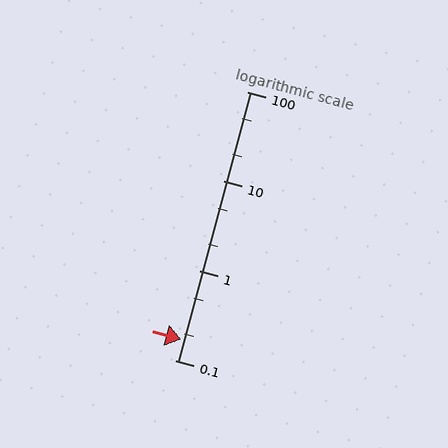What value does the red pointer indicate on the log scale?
The pointer indicates approximately 0.17.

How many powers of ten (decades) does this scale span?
The scale spans 3 decades, from 0.1 to 100.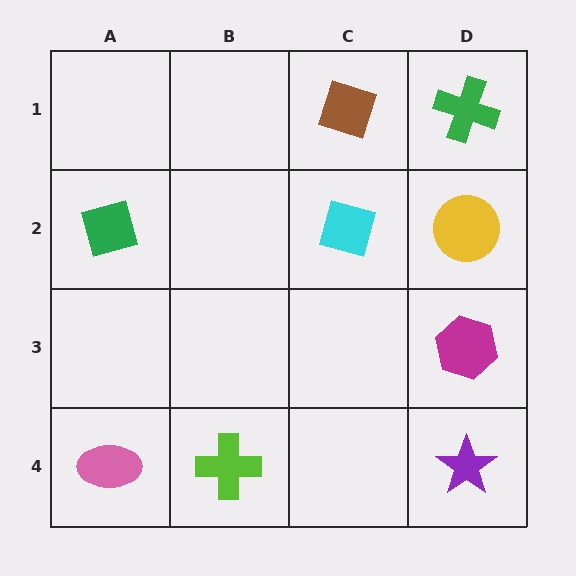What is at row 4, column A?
A pink ellipse.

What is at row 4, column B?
A lime cross.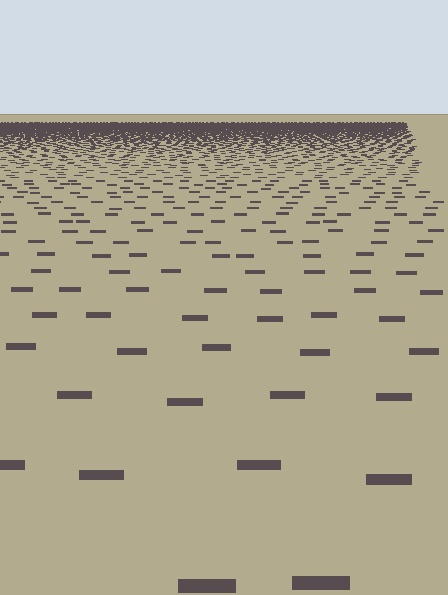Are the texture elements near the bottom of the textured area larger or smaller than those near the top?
Larger. Near the bottom, elements are closer to the viewer and appear at a bigger on-screen size.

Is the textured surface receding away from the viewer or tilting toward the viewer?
The surface is receding away from the viewer. Texture elements get smaller and denser toward the top.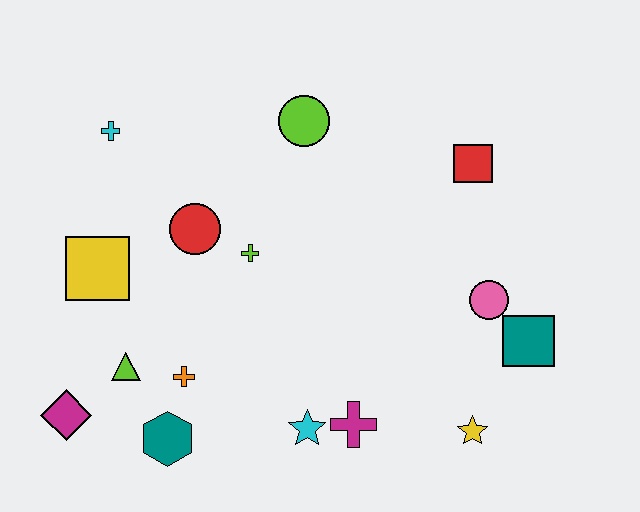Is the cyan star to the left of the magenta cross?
Yes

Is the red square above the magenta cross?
Yes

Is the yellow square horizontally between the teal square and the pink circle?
No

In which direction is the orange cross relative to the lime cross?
The orange cross is below the lime cross.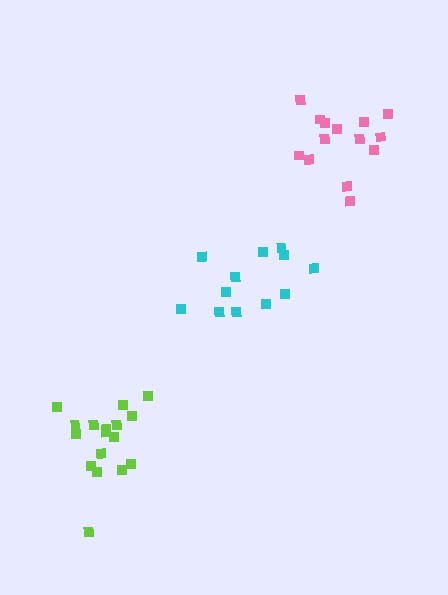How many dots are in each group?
Group 1: 17 dots, Group 2: 12 dots, Group 3: 14 dots (43 total).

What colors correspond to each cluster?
The clusters are colored: lime, cyan, pink.